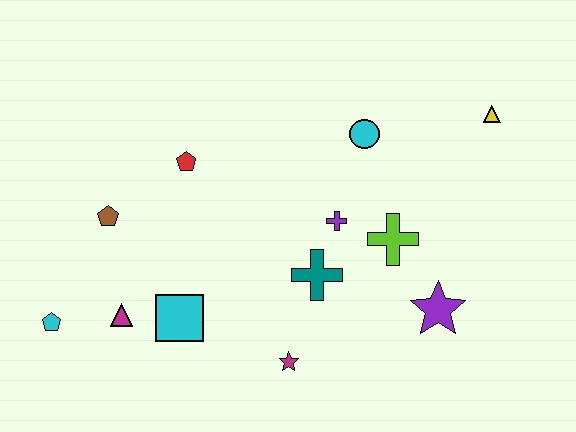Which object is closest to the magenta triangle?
The cyan square is closest to the magenta triangle.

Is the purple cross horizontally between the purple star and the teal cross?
Yes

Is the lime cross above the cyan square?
Yes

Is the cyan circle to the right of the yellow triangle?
No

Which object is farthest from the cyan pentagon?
The yellow triangle is farthest from the cyan pentagon.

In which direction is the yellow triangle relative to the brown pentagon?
The yellow triangle is to the right of the brown pentagon.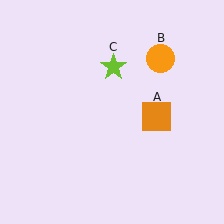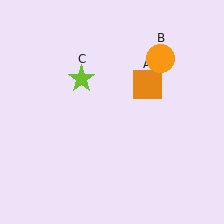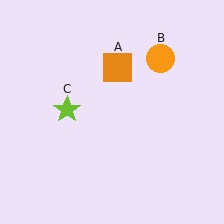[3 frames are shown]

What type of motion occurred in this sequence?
The orange square (object A), lime star (object C) rotated counterclockwise around the center of the scene.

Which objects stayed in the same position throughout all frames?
Orange circle (object B) remained stationary.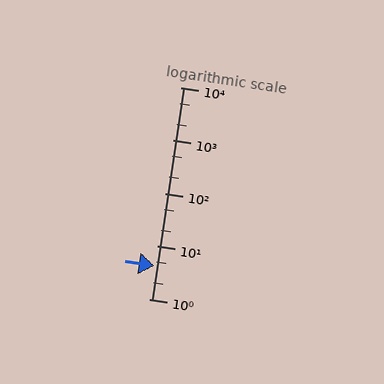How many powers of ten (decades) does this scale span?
The scale spans 4 decades, from 1 to 10000.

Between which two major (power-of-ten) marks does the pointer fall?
The pointer is between 1 and 10.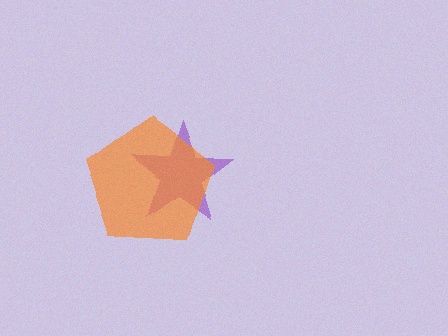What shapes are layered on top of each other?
The layered shapes are: a purple star, an orange pentagon.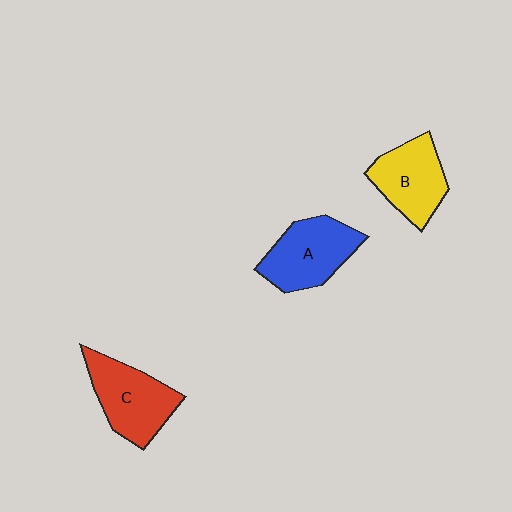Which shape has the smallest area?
Shape B (yellow).